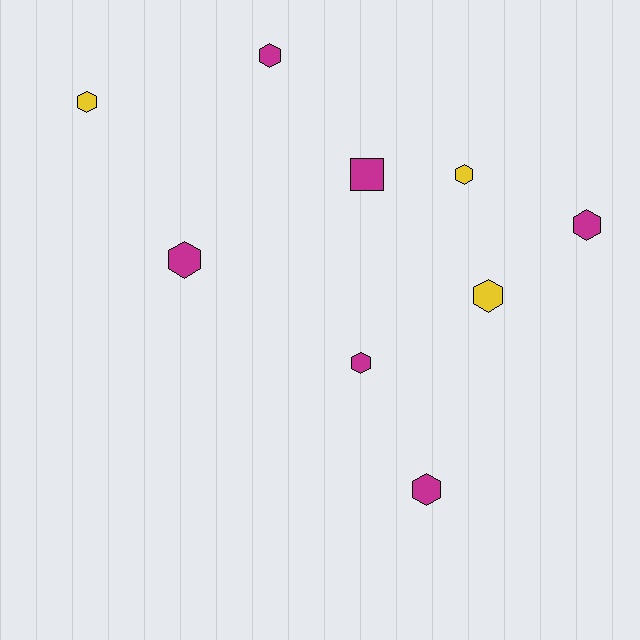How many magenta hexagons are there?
There are 5 magenta hexagons.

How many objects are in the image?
There are 9 objects.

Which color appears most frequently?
Magenta, with 6 objects.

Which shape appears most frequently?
Hexagon, with 8 objects.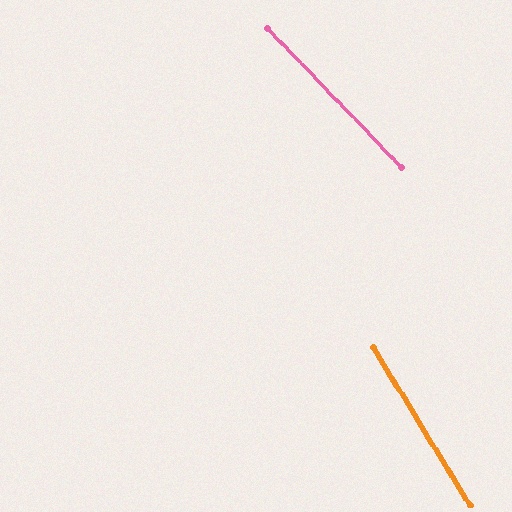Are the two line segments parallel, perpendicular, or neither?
Neither parallel nor perpendicular — they differ by about 12°.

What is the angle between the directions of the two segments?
Approximately 12 degrees.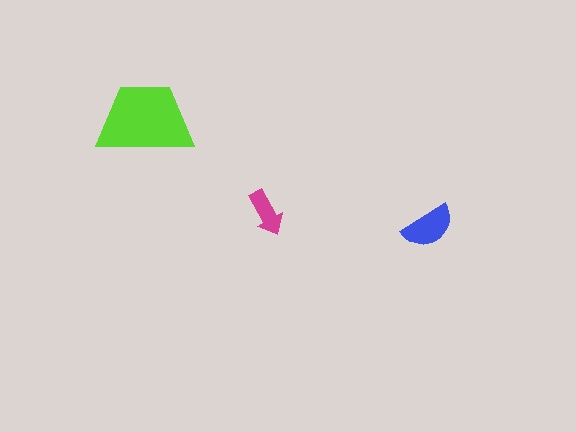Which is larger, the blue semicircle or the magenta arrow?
The blue semicircle.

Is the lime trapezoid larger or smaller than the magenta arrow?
Larger.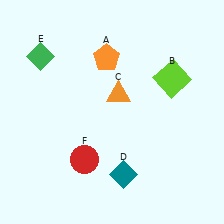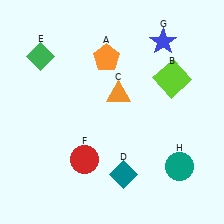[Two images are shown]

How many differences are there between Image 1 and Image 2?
There are 2 differences between the two images.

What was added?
A blue star (G), a teal circle (H) were added in Image 2.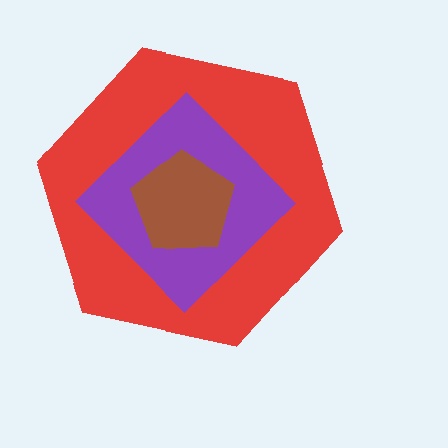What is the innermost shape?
The brown pentagon.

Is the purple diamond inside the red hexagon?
Yes.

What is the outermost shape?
The red hexagon.